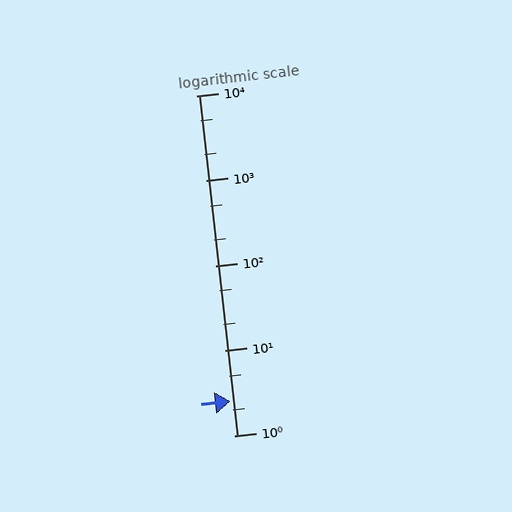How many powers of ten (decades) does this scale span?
The scale spans 4 decades, from 1 to 10000.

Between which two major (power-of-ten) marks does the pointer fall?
The pointer is between 1 and 10.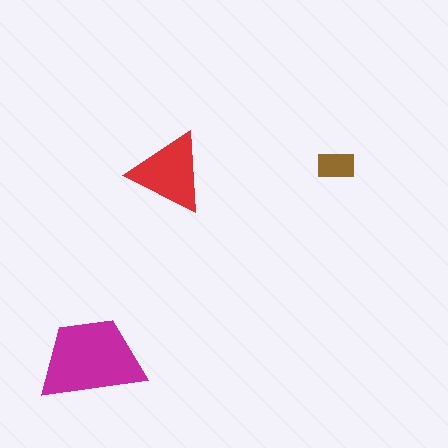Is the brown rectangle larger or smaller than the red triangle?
Smaller.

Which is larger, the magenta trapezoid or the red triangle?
The magenta trapezoid.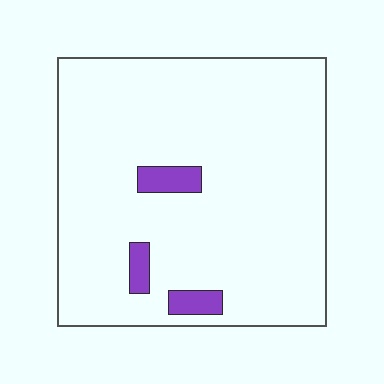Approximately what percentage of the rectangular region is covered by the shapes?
Approximately 5%.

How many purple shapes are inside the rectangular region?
3.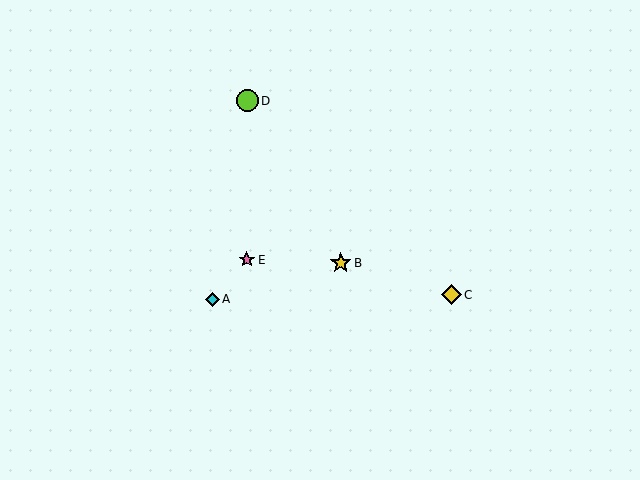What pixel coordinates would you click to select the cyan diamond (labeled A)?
Click at (212, 299) to select the cyan diamond A.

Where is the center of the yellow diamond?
The center of the yellow diamond is at (451, 295).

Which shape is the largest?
The lime circle (labeled D) is the largest.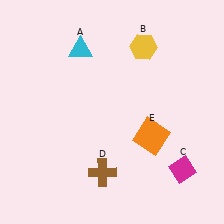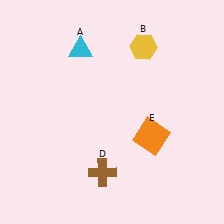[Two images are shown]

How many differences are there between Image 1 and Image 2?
There is 1 difference between the two images.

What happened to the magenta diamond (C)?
The magenta diamond (C) was removed in Image 2. It was in the bottom-right area of Image 1.